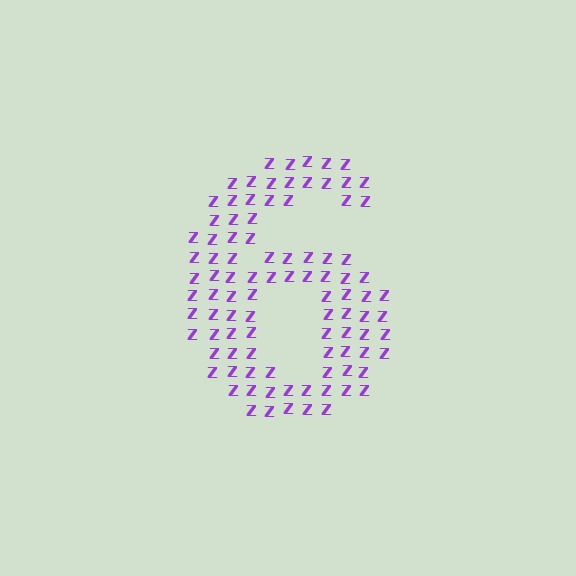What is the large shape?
The large shape is the digit 6.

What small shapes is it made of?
It is made of small letter Z's.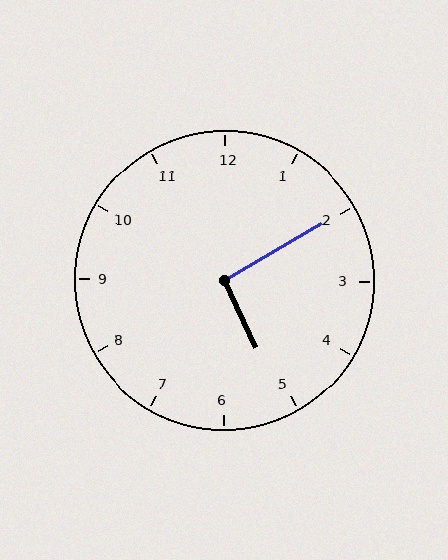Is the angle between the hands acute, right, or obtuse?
It is right.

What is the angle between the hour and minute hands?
Approximately 95 degrees.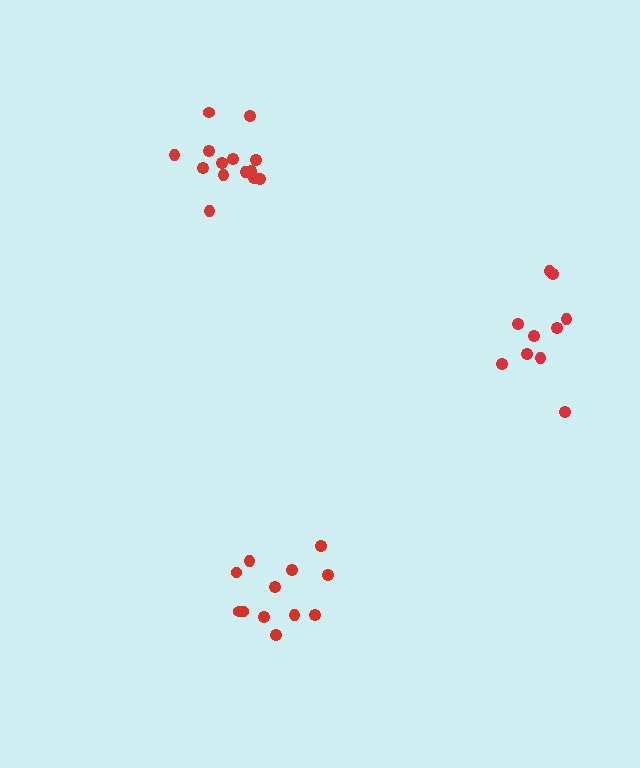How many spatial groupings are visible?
There are 3 spatial groupings.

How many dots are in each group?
Group 1: 12 dots, Group 2: 10 dots, Group 3: 14 dots (36 total).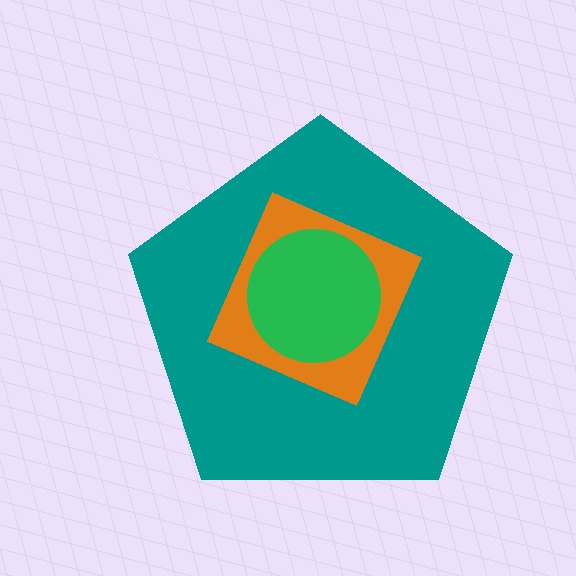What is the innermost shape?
The green circle.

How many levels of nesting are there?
3.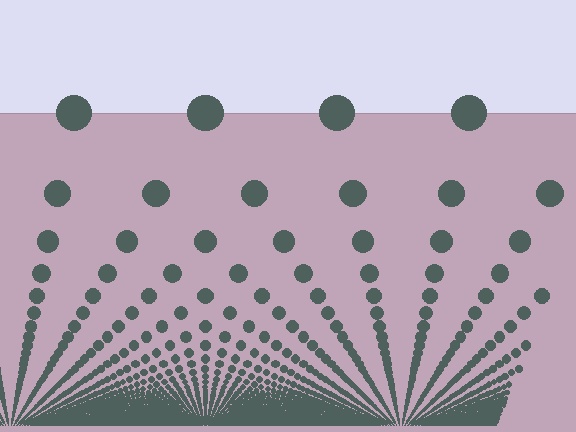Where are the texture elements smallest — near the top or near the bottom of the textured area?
Near the bottom.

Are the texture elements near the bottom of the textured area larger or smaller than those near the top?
Smaller. The gradient is inverted — elements near the bottom are smaller and denser.